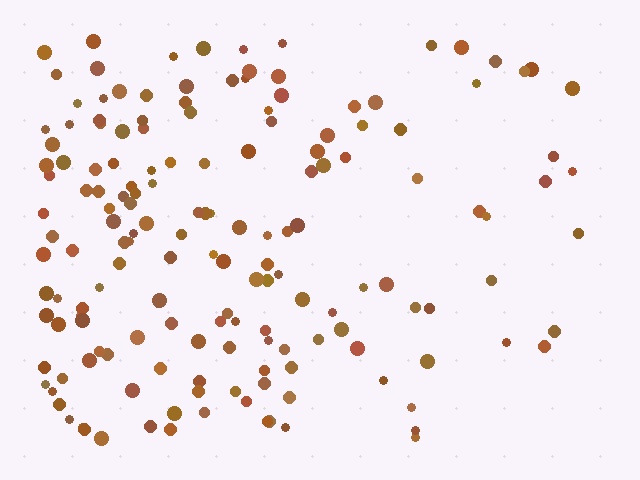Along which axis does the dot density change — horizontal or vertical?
Horizontal.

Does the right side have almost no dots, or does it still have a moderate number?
Still a moderate number, just noticeably fewer than the left.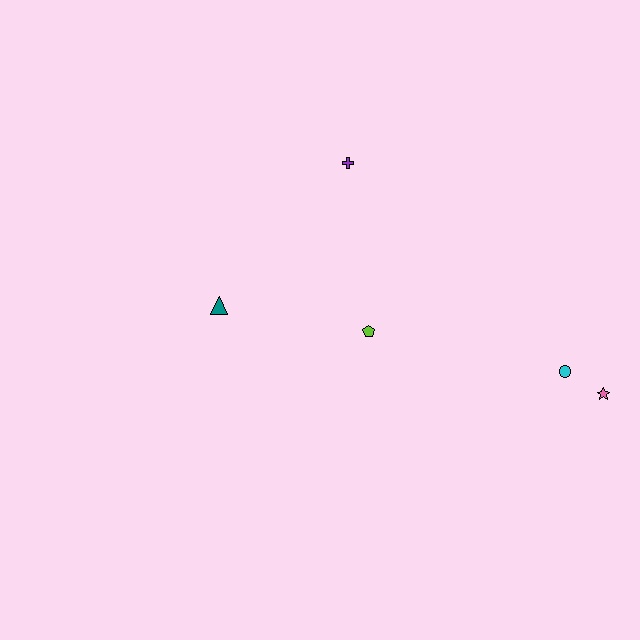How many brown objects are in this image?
There are no brown objects.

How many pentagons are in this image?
There is 1 pentagon.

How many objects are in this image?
There are 5 objects.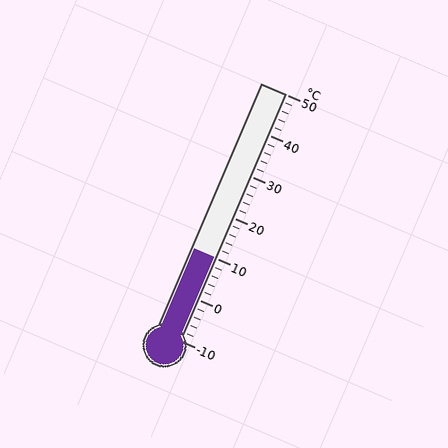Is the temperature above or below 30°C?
The temperature is below 30°C.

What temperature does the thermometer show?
The thermometer shows approximately 10°C.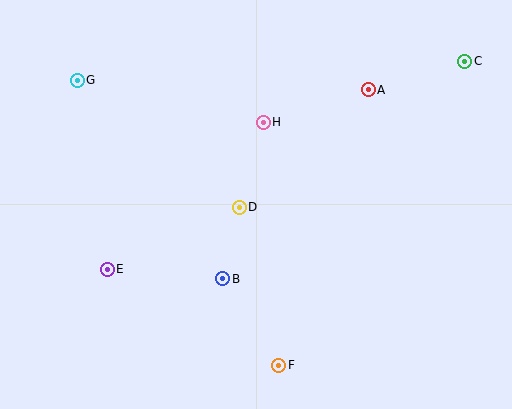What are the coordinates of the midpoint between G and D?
The midpoint between G and D is at (158, 144).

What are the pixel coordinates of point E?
Point E is at (107, 269).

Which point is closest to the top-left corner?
Point G is closest to the top-left corner.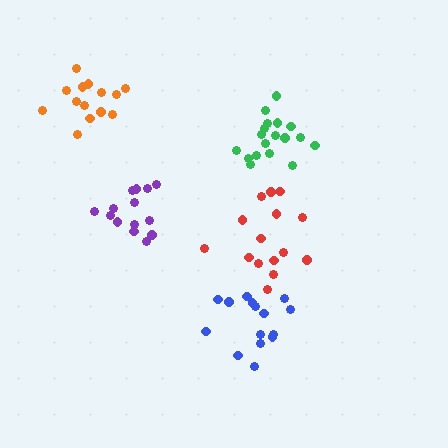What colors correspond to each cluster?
The clusters are colored: blue, green, purple, orange, red.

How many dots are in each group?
Group 1: 15 dots, Group 2: 18 dots, Group 3: 14 dots, Group 4: 14 dots, Group 5: 15 dots (76 total).